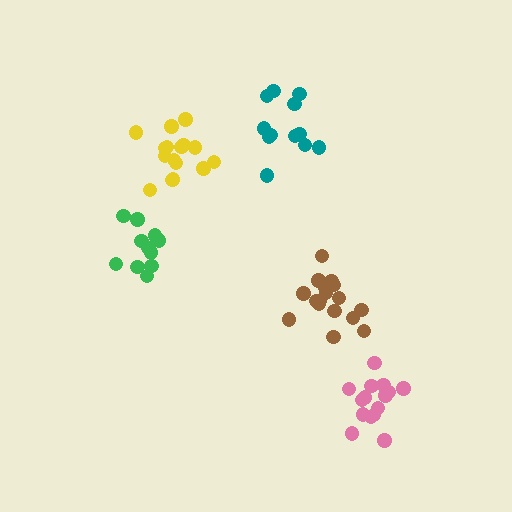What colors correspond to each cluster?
The clusters are colored: teal, yellow, brown, pink, green.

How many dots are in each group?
Group 1: 12 dots, Group 2: 16 dots, Group 3: 17 dots, Group 4: 15 dots, Group 5: 11 dots (71 total).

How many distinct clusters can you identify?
There are 5 distinct clusters.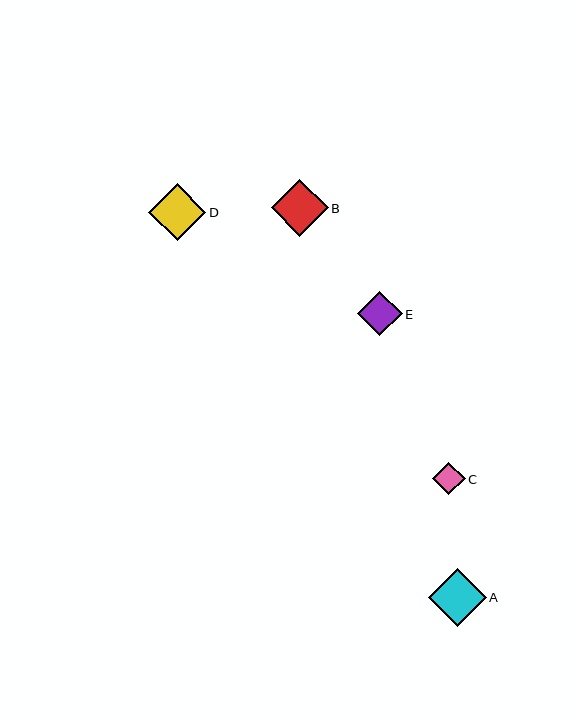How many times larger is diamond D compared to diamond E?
Diamond D is approximately 1.3 times the size of diamond E.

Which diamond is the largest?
Diamond A is the largest with a size of approximately 58 pixels.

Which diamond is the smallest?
Diamond C is the smallest with a size of approximately 32 pixels.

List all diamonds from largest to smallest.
From largest to smallest: A, B, D, E, C.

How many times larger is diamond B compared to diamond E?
Diamond B is approximately 1.3 times the size of diamond E.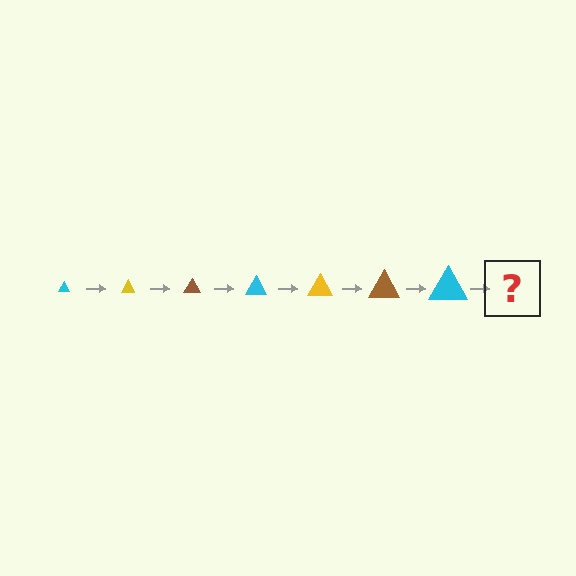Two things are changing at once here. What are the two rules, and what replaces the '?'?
The two rules are that the triangle grows larger each step and the color cycles through cyan, yellow, and brown. The '?' should be a yellow triangle, larger than the previous one.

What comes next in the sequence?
The next element should be a yellow triangle, larger than the previous one.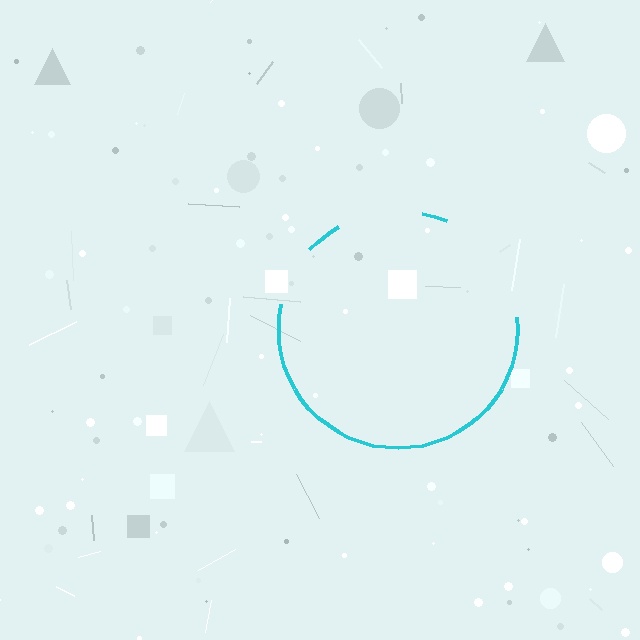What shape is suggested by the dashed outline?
The dashed outline suggests a circle.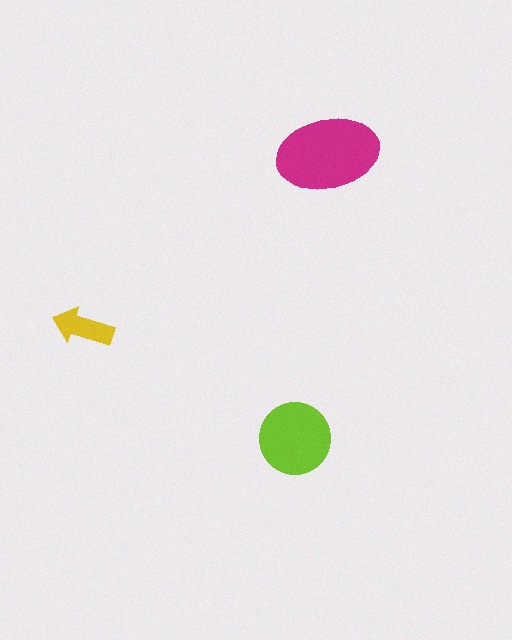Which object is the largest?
The magenta ellipse.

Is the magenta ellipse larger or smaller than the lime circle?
Larger.